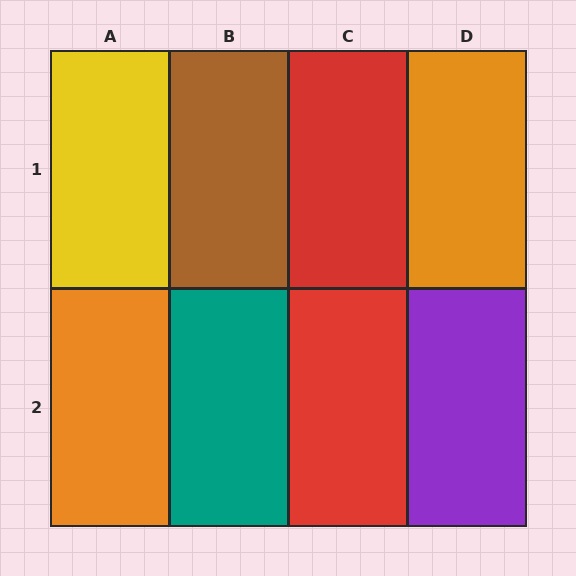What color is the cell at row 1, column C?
Red.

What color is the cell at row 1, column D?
Orange.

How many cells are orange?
2 cells are orange.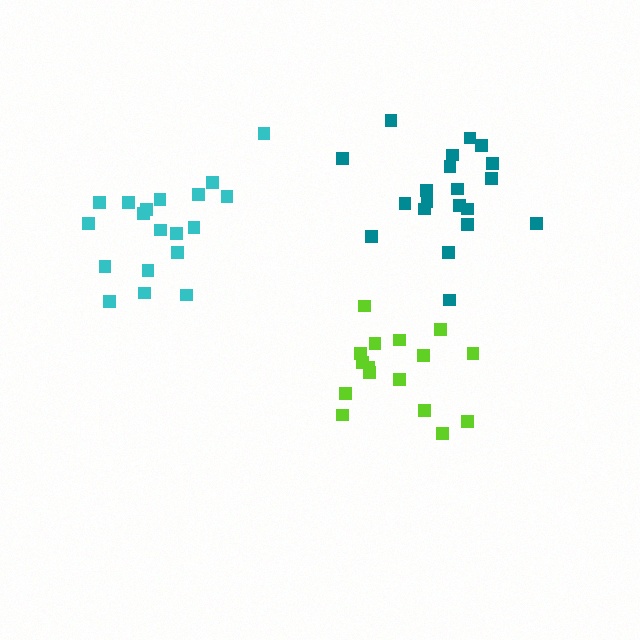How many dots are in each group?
Group 1: 20 dots, Group 2: 17 dots, Group 3: 19 dots (56 total).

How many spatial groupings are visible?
There are 3 spatial groupings.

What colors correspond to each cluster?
The clusters are colored: teal, lime, cyan.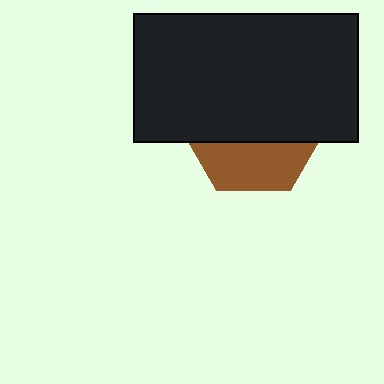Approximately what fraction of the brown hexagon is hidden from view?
Roughly 66% of the brown hexagon is hidden behind the black rectangle.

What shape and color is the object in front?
The object in front is a black rectangle.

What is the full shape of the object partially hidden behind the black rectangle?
The partially hidden object is a brown hexagon.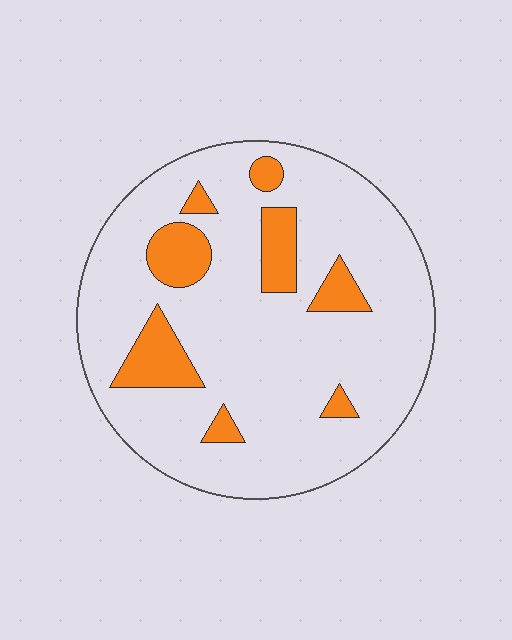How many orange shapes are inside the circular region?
8.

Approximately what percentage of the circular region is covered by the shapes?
Approximately 15%.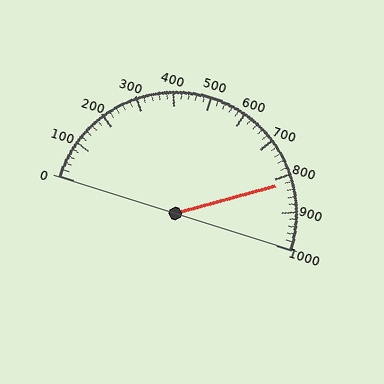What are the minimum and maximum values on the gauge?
The gauge ranges from 0 to 1000.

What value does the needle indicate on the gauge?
The needle indicates approximately 820.